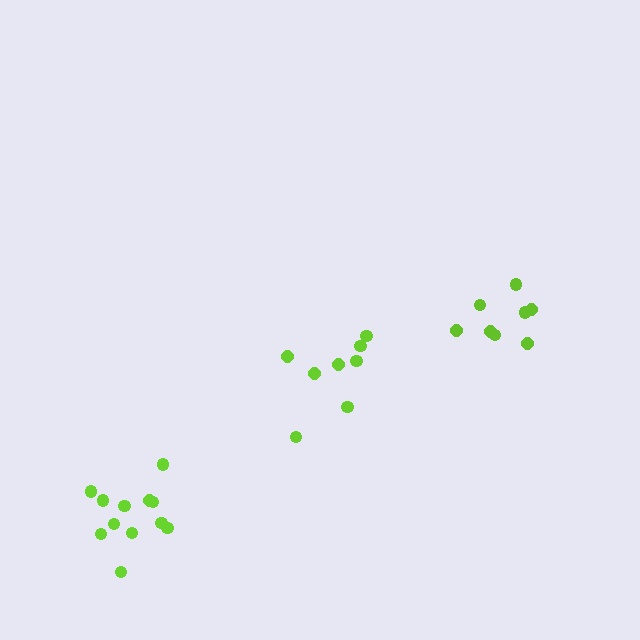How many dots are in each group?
Group 1: 8 dots, Group 2: 8 dots, Group 3: 12 dots (28 total).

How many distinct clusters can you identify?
There are 3 distinct clusters.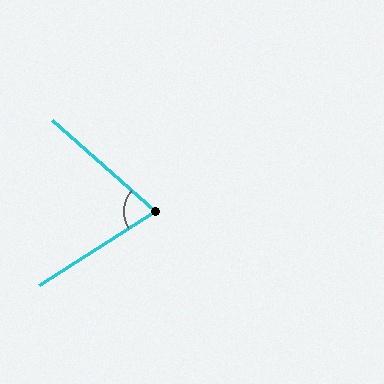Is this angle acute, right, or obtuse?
It is acute.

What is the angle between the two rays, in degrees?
Approximately 74 degrees.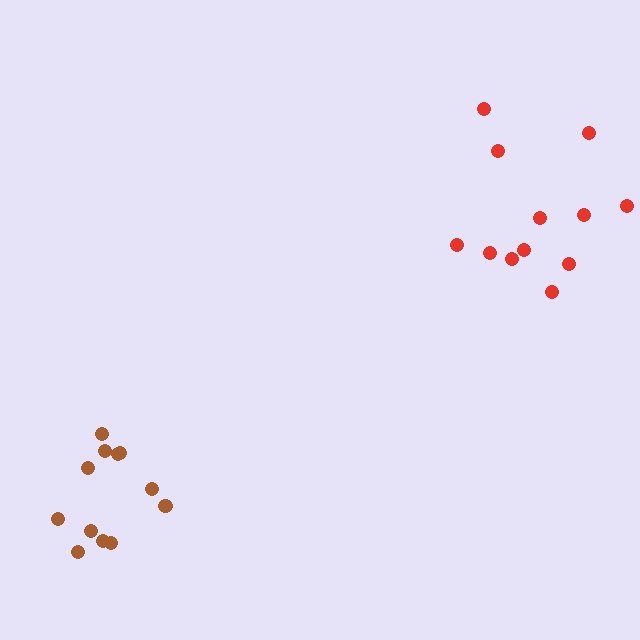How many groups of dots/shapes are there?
There are 2 groups.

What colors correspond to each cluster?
The clusters are colored: red, brown.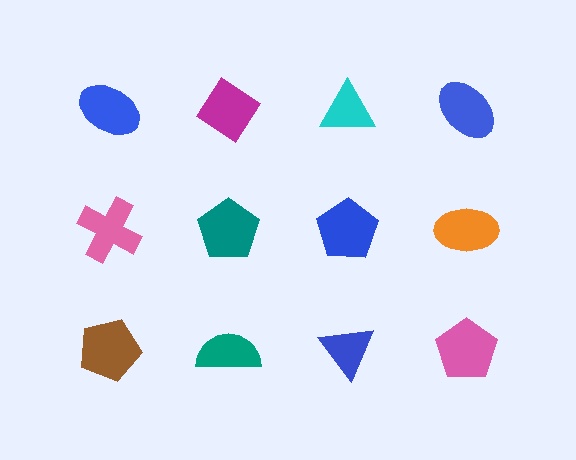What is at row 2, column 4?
An orange ellipse.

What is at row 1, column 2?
A magenta diamond.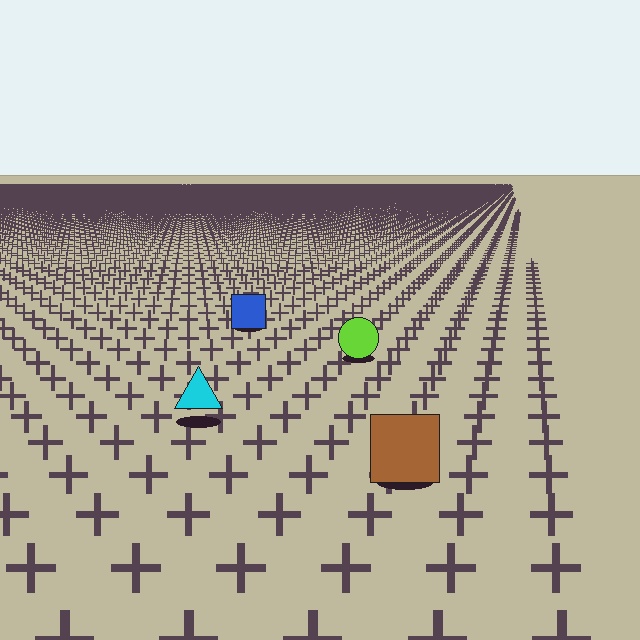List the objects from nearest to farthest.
From nearest to farthest: the brown square, the cyan triangle, the lime circle, the blue square.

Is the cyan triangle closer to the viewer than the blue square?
Yes. The cyan triangle is closer — you can tell from the texture gradient: the ground texture is coarser near it.